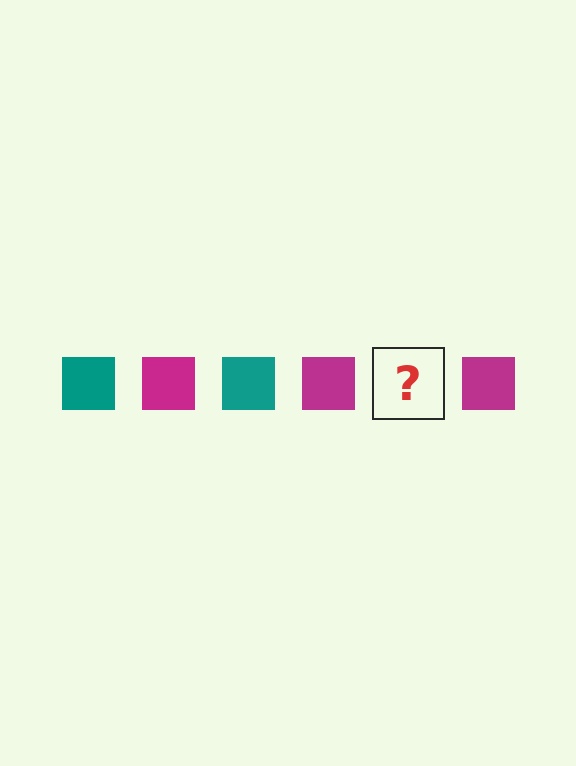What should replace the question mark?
The question mark should be replaced with a teal square.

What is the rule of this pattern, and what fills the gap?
The rule is that the pattern cycles through teal, magenta squares. The gap should be filled with a teal square.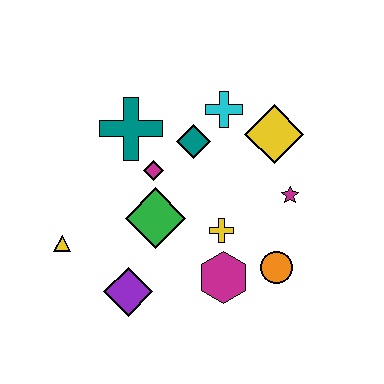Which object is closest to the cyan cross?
The teal diamond is closest to the cyan cross.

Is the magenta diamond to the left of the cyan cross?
Yes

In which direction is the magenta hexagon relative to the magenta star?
The magenta hexagon is below the magenta star.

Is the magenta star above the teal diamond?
No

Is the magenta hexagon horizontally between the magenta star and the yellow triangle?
Yes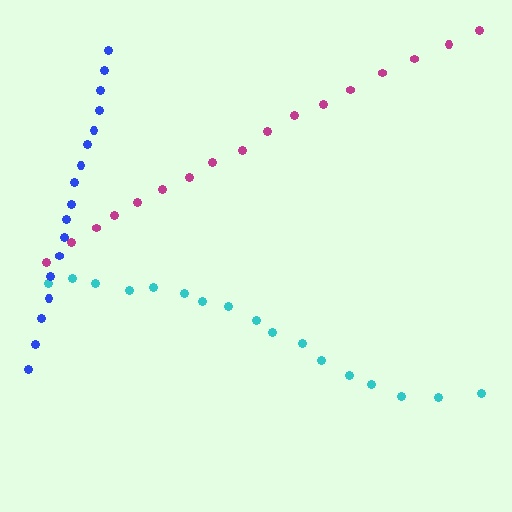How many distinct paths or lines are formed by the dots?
There are 3 distinct paths.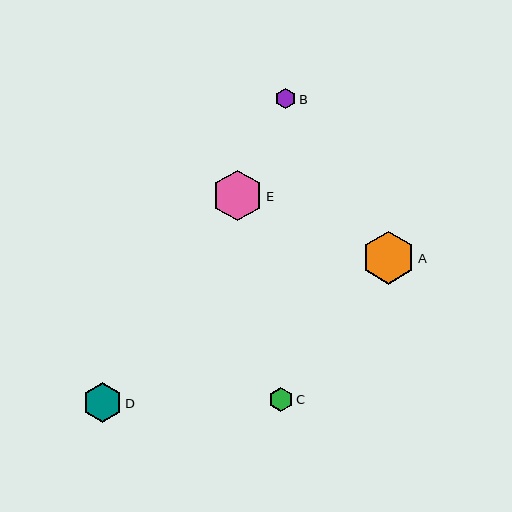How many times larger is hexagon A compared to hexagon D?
Hexagon A is approximately 1.3 times the size of hexagon D.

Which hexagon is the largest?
Hexagon A is the largest with a size of approximately 53 pixels.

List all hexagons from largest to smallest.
From largest to smallest: A, E, D, C, B.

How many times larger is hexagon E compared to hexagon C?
Hexagon E is approximately 2.1 times the size of hexagon C.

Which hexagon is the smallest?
Hexagon B is the smallest with a size of approximately 21 pixels.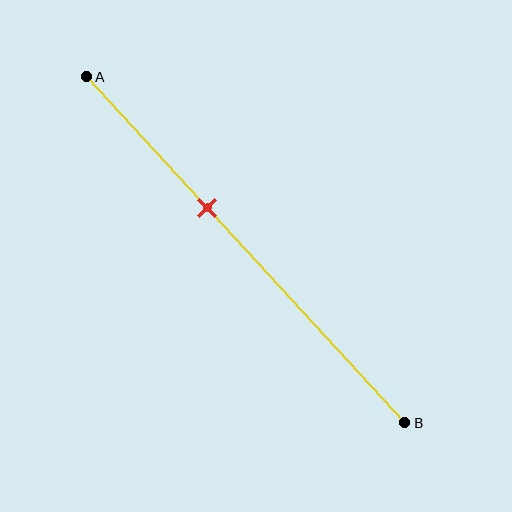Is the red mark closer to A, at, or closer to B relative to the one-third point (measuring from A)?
The red mark is closer to point B than the one-third point of segment AB.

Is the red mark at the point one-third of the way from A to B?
No, the mark is at about 40% from A, not at the 33% one-third point.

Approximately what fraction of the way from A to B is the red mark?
The red mark is approximately 40% of the way from A to B.